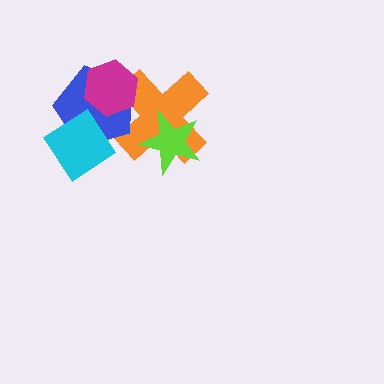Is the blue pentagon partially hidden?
Yes, it is partially covered by another shape.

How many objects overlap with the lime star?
1 object overlaps with the lime star.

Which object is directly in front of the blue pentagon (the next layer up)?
The cyan diamond is directly in front of the blue pentagon.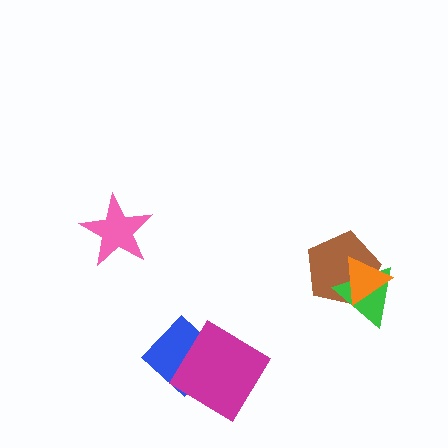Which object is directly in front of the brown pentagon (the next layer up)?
The green triangle is directly in front of the brown pentagon.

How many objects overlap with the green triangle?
2 objects overlap with the green triangle.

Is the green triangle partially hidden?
Yes, it is partially covered by another shape.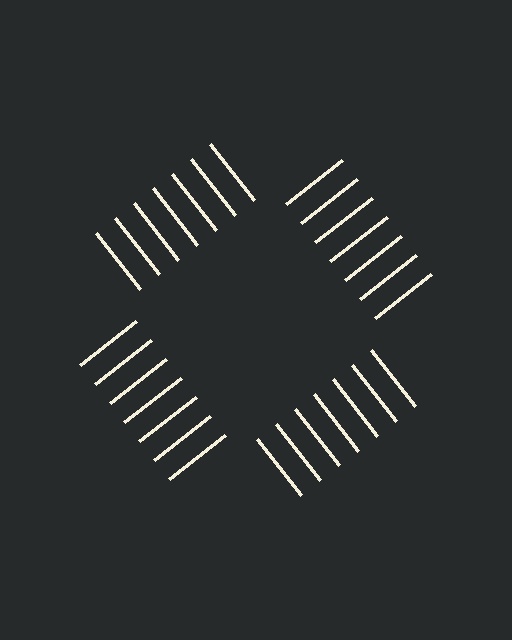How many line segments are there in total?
28 — 7 along each of the 4 edges.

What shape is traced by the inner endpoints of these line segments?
An illusory square — the line segments terminate on its edges but no continuous stroke is drawn.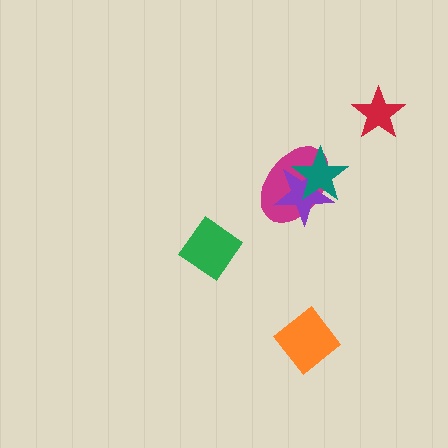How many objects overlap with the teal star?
2 objects overlap with the teal star.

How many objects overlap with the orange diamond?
0 objects overlap with the orange diamond.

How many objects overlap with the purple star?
2 objects overlap with the purple star.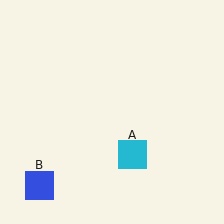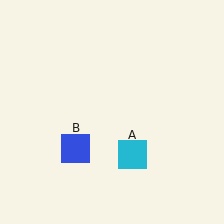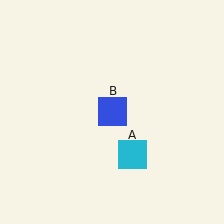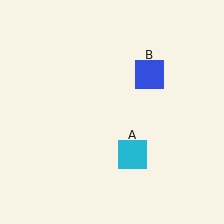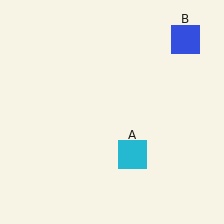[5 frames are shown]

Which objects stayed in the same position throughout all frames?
Cyan square (object A) remained stationary.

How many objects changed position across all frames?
1 object changed position: blue square (object B).